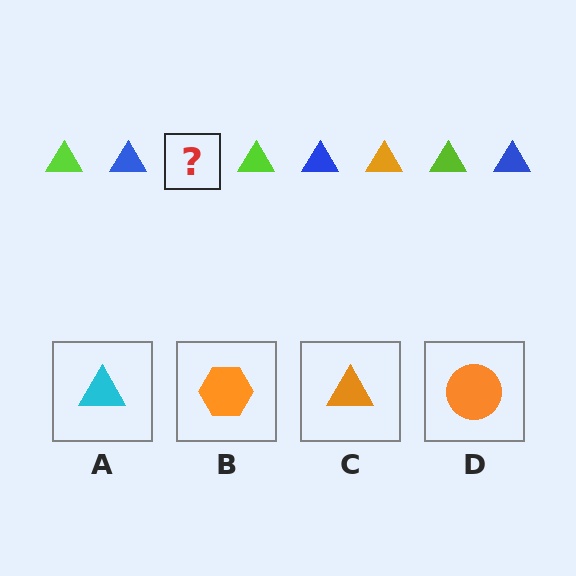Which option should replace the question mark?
Option C.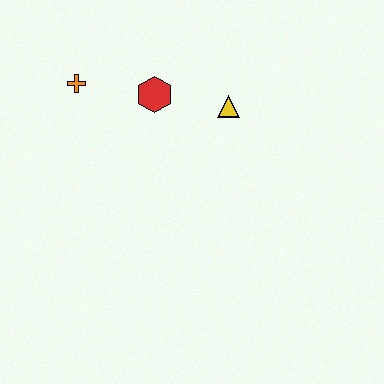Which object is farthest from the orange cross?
The yellow triangle is farthest from the orange cross.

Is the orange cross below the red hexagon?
No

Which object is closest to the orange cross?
The red hexagon is closest to the orange cross.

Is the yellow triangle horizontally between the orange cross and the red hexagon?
No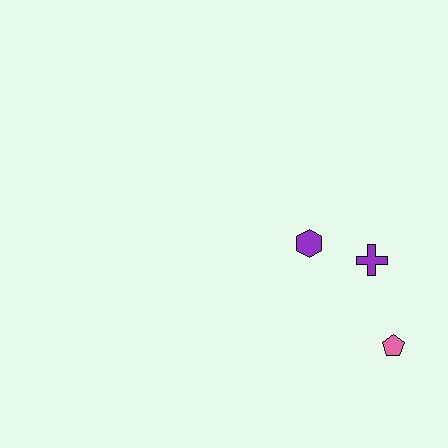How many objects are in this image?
There are 3 objects.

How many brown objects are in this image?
There are no brown objects.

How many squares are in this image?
There are no squares.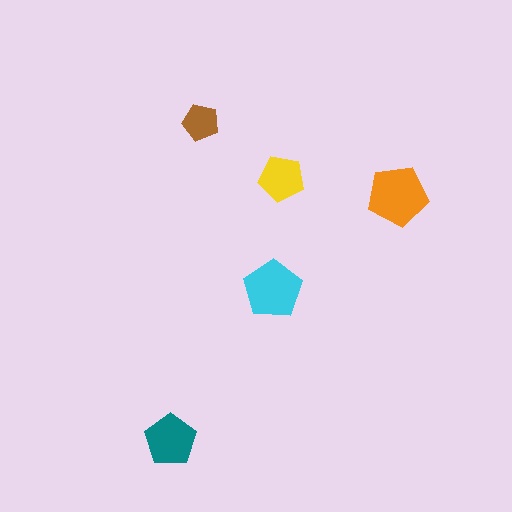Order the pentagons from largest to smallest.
the orange one, the cyan one, the teal one, the yellow one, the brown one.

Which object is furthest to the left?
The teal pentagon is leftmost.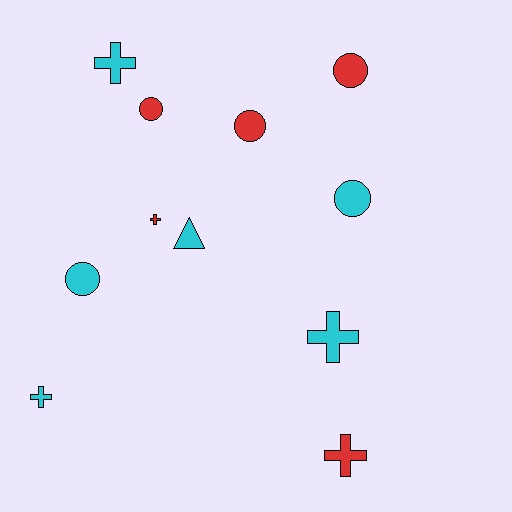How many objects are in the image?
There are 11 objects.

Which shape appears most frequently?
Cross, with 5 objects.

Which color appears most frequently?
Cyan, with 6 objects.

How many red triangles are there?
There are no red triangles.